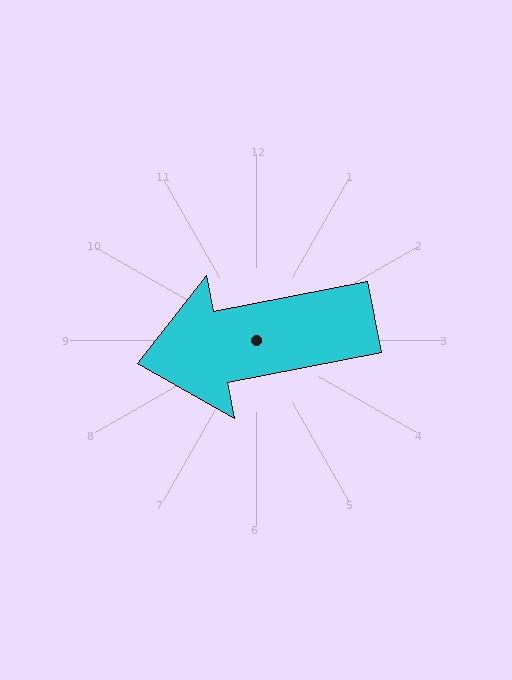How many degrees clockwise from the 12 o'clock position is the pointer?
Approximately 259 degrees.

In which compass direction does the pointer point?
West.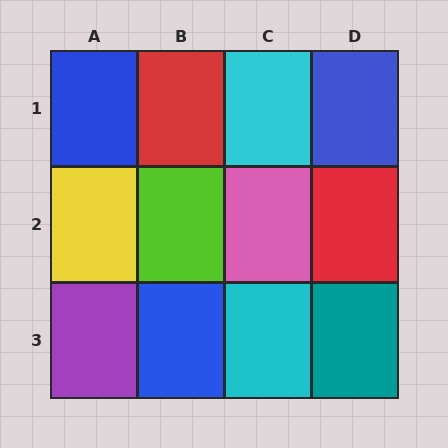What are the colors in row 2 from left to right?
Yellow, lime, pink, red.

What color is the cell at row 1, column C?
Cyan.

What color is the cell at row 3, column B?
Blue.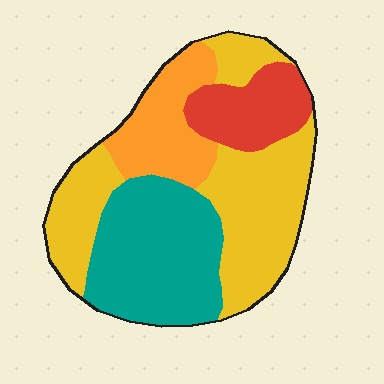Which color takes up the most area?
Yellow, at roughly 40%.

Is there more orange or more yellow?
Yellow.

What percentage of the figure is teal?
Teal covers around 30% of the figure.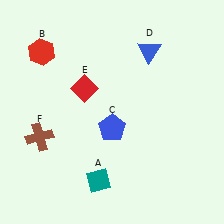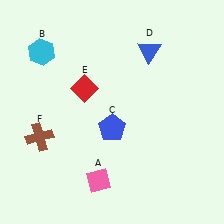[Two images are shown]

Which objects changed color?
A changed from teal to pink. B changed from red to cyan.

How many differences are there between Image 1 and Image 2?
There are 2 differences between the two images.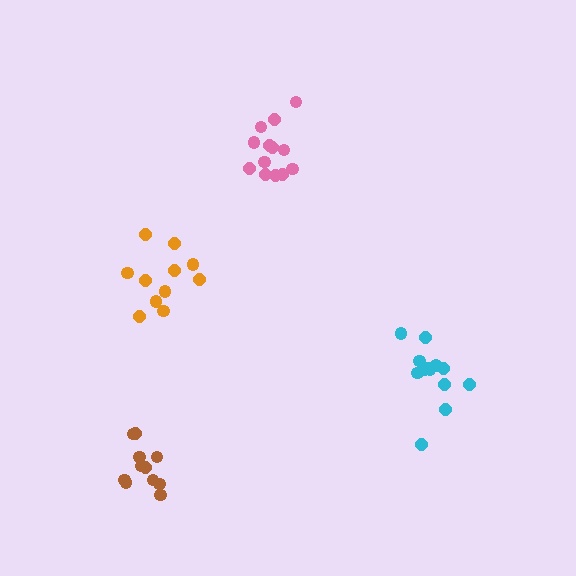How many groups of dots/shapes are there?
There are 4 groups.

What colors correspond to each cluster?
The clusters are colored: cyan, brown, pink, orange.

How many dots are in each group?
Group 1: 13 dots, Group 2: 11 dots, Group 3: 13 dots, Group 4: 11 dots (48 total).